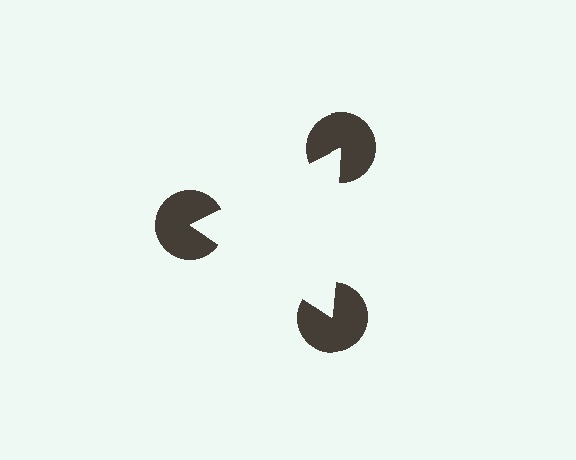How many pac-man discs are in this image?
There are 3 — one at each vertex of the illusory triangle.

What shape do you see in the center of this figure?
An illusory triangle — its edges are inferred from the aligned wedge cuts in the pac-man discs, not physically drawn.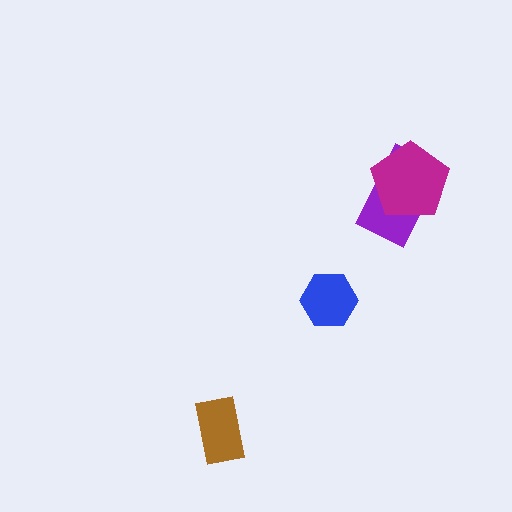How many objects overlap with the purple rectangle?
1 object overlaps with the purple rectangle.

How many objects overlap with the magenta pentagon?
1 object overlaps with the magenta pentagon.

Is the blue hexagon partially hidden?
No, no other shape covers it.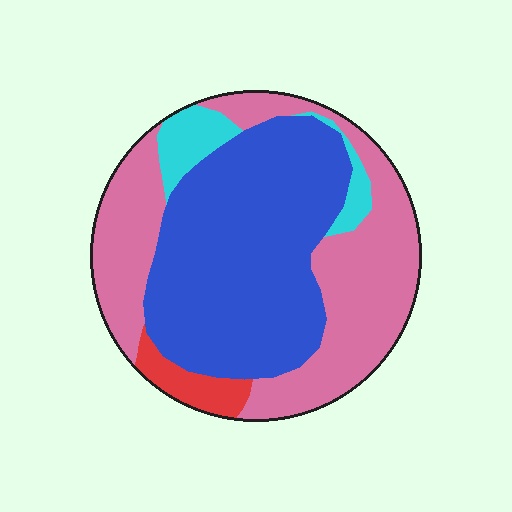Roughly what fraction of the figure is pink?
Pink takes up between a third and a half of the figure.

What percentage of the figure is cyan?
Cyan takes up less than a sixth of the figure.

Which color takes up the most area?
Blue, at roughly 45%.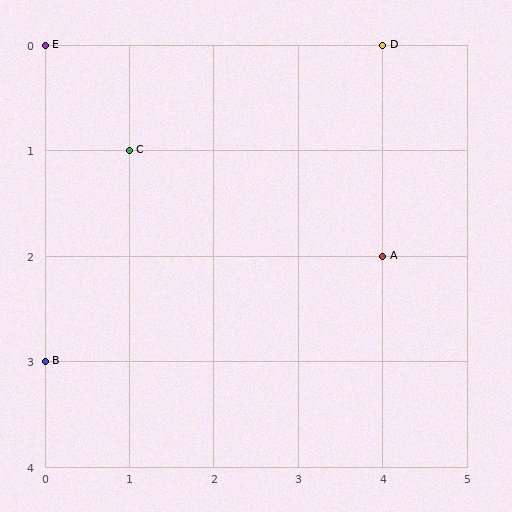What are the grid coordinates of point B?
Point B is at grid coordinates (0, 3).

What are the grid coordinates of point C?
Point C is at grid coordinates (1, 1).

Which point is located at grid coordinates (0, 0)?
Point E is at (0, 0).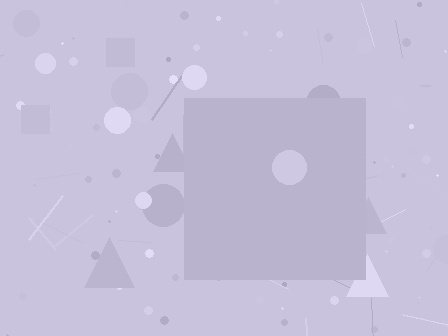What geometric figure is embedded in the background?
A square is embedded in the background.